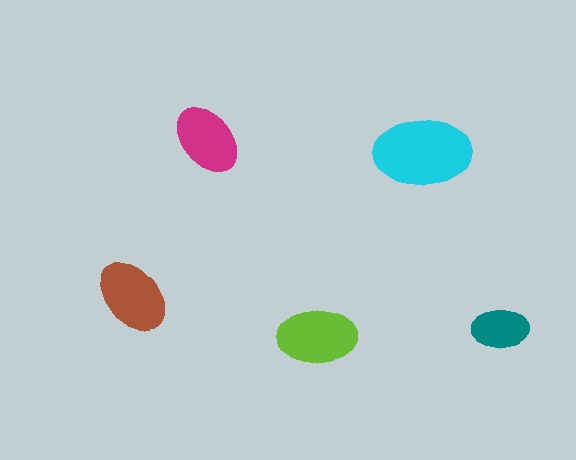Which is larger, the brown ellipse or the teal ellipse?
The brown one.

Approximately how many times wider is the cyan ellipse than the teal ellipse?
About 1.5 times wider.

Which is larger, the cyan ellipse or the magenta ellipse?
The cyan one.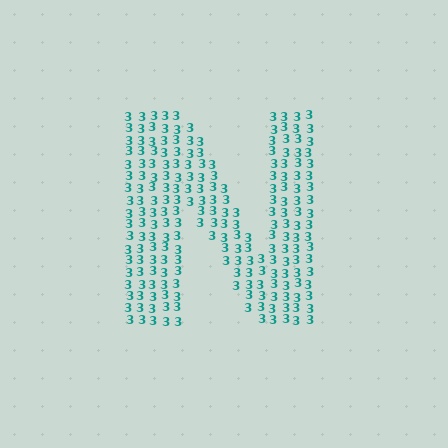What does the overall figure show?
The overall figure shows the letter N.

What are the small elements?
The small elements are digit 3's.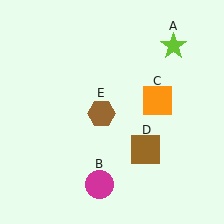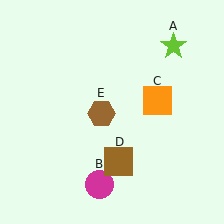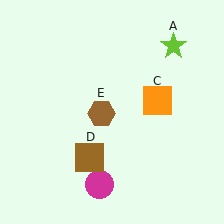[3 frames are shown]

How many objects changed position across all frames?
1 object changed position: brown square (object D).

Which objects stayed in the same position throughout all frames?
Lime star (object A) and magenta circle (object B) and orange square (object C) and brown hexagon (object E) remained stationary.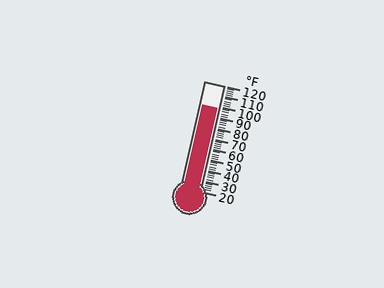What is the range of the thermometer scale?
The thermometer scale ranges from 20°F to 120°F.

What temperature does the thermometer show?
The thermometer shows approximately 98°F.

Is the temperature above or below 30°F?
The temperature is above 30°F.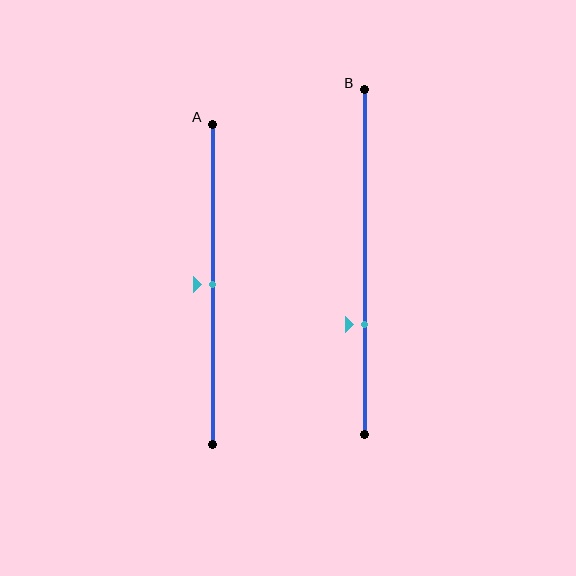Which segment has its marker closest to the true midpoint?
Segment A has its marker closest to the true midpoint.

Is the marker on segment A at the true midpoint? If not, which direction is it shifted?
Yes, the marker on segment A is at the true midpoint.